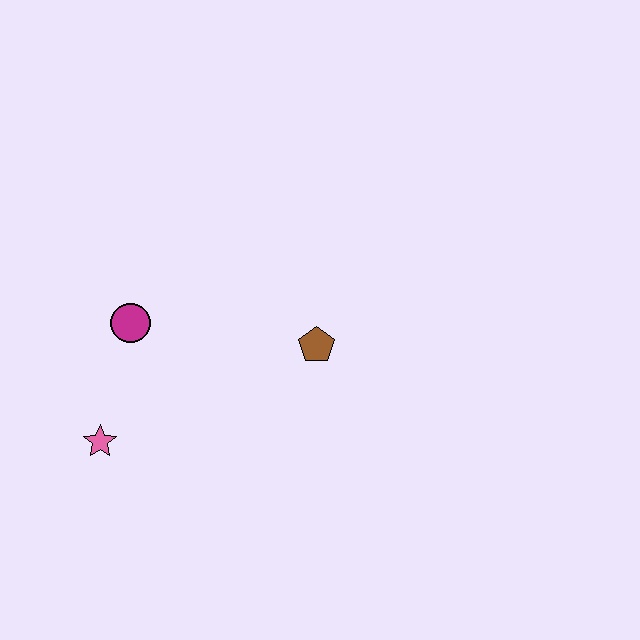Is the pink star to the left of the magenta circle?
Yes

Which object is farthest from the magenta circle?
The brown pentagon is farthest from the magenta circle.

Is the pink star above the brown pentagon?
No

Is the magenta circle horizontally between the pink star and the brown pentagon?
Yes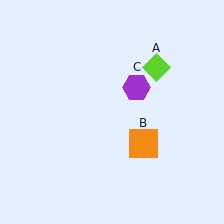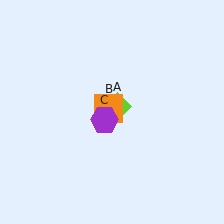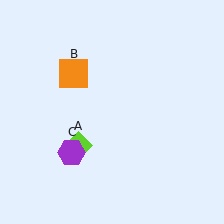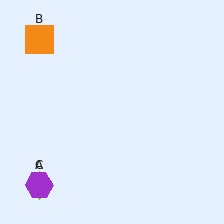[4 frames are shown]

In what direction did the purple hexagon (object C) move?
The purple hexagon (object C) moved down and to the left.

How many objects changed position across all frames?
3 objects changed position: lime diamond (object A), orange square (object B), purple hexagon (object C).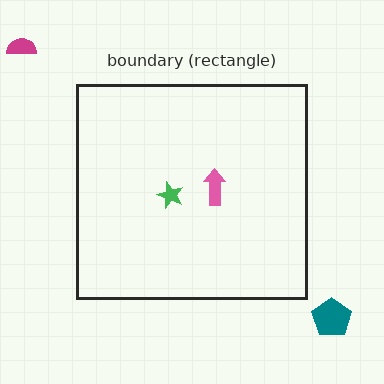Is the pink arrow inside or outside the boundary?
Inside.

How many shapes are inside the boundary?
2 inside, 2 outside.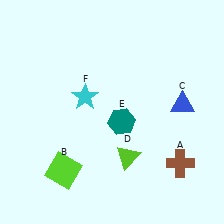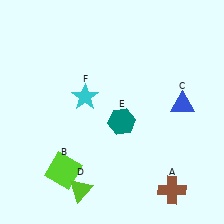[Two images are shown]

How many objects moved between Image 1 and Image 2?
2 objects moved between the two images.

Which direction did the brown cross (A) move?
The brown cross (A) moved down.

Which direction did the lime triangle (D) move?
The lime triangle (D) moved left.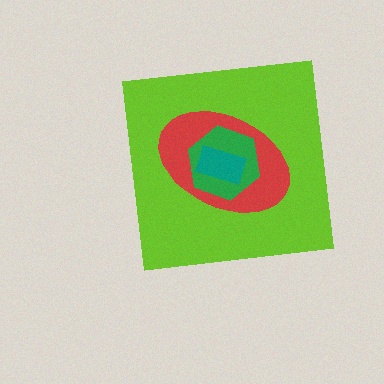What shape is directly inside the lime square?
The red ellipse.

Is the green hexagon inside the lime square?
Yes.